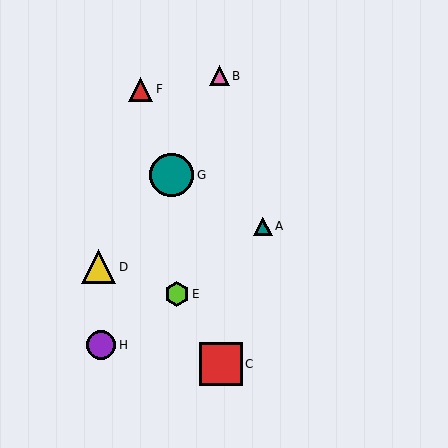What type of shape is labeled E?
Shape E is a lime hexagon.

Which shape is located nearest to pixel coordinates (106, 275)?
The yellow triangle (labeled D) at (99, 267) is nearest to that location.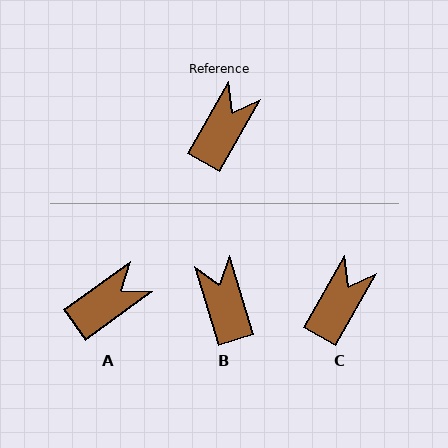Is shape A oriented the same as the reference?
No, it is off by about 24 degrees.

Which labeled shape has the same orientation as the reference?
C.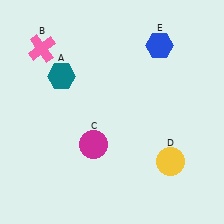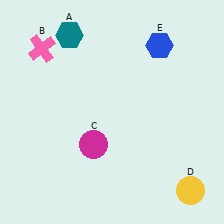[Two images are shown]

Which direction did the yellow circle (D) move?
The yellow circle (D) moved down.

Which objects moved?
The objects that moved are: the teal hexagon (A), the yellow circle (D).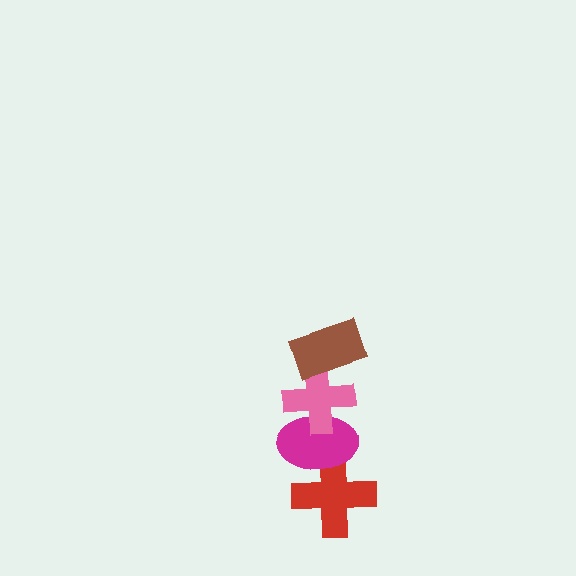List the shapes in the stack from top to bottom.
From top to bottom: the brown rectangle, the pink cross, the magenta ellipse, the red cross.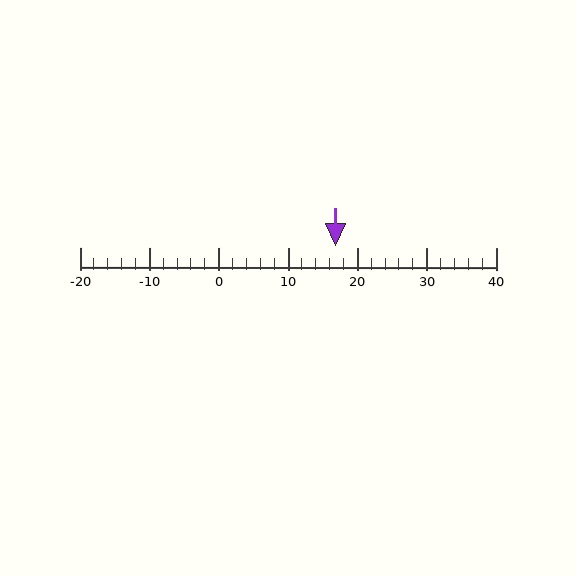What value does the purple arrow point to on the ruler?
The purple arrow points to approximately 17.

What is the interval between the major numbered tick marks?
The major tick marks are spaced 10 units apart.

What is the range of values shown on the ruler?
The ruler shows values from -20 to 40.